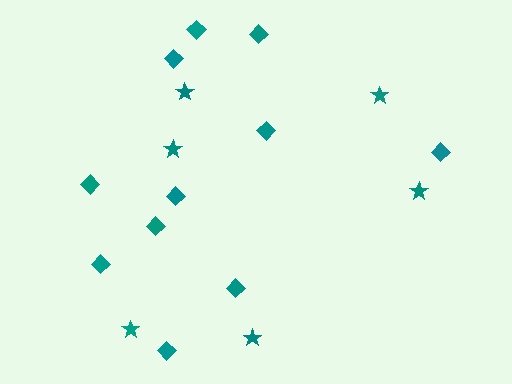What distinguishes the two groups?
There are 2 groups: one group of diamonds (11) and one group of stars (6).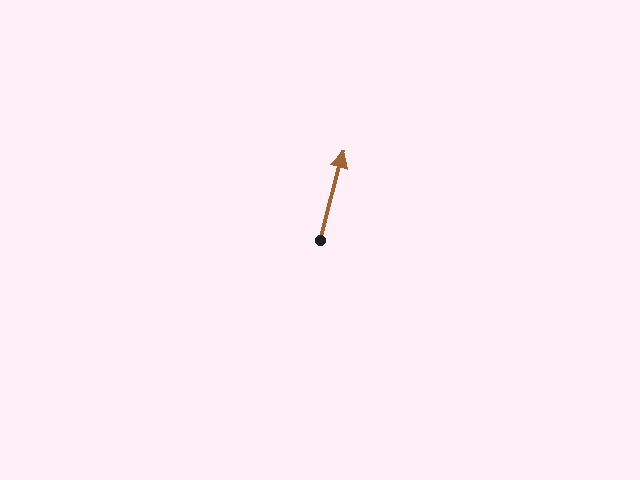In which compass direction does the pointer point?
North.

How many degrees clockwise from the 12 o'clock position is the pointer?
Approximately 15 degrees.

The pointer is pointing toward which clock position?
Roughly 12 o'clock.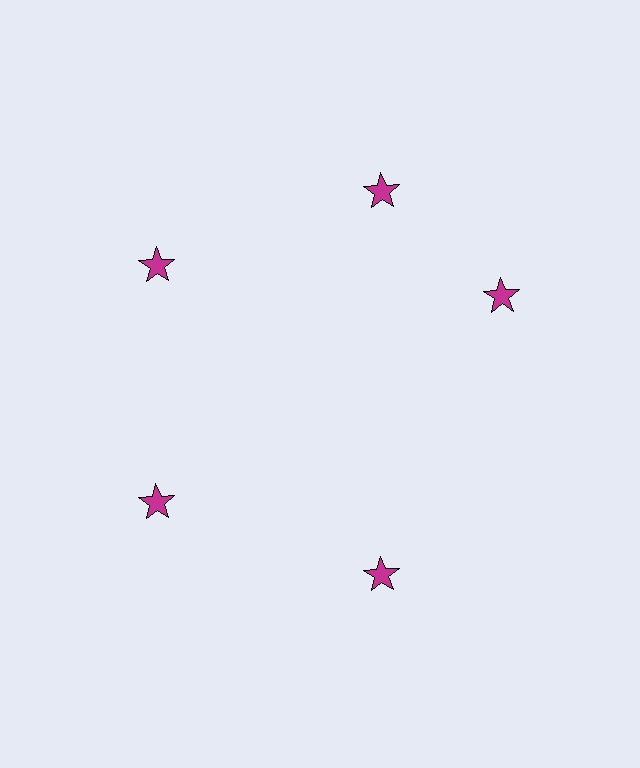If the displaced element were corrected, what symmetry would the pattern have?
It would have 5-fold rotational symmetry — the pattern would map onto itself every 72 degrees.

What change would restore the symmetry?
The symmetry would be restored by rotating it back into even spacing with its neighbors so that all 5 stars sit at equal angles and equal distance from the center.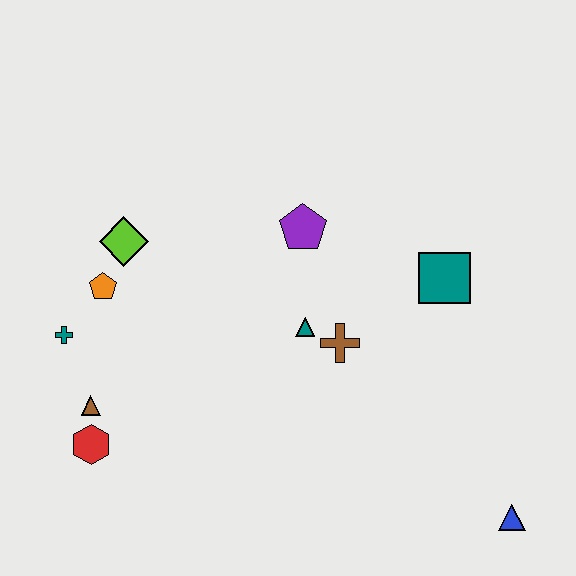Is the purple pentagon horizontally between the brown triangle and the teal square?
Yes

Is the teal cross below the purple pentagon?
Yes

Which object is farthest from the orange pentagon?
The blue triangle is farthest from the orange pentagon.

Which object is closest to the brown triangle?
The red hexagon is closest to the brown triangle.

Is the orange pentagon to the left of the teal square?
Yes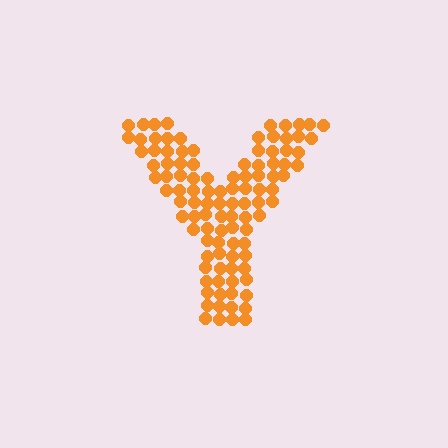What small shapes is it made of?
It is made of small circles.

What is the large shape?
The large shape is the letter Y.